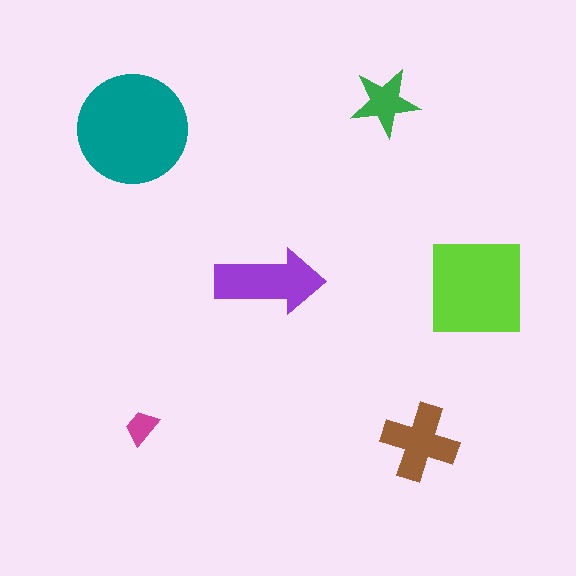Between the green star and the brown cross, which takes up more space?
The brown cross.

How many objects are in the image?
There are 6 objects in the image.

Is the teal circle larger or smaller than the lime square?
Larger.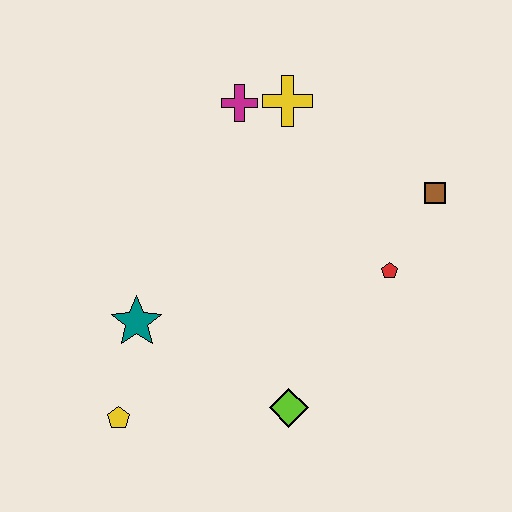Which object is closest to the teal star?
The yellow pentagon is closest to the teal star.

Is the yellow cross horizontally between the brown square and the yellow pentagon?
Yes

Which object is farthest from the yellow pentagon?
The brown square is farthest from the yellow pentagon.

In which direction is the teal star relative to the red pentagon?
The teal star is to the left of the red pentagon.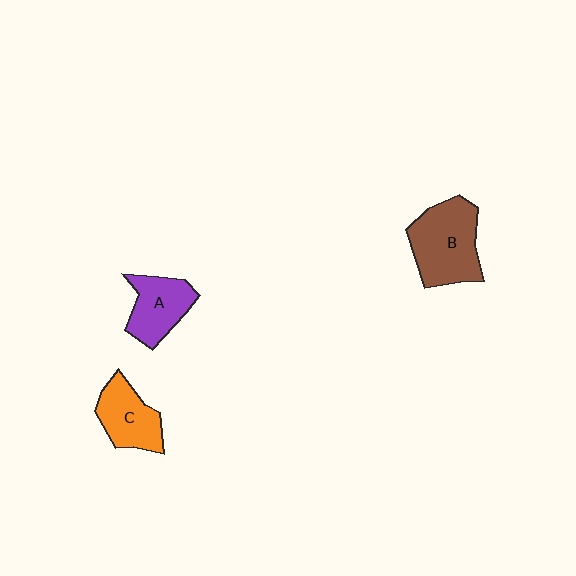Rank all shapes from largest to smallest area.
From largest to smallest: B (brown), C (orange), A (purple).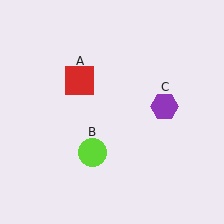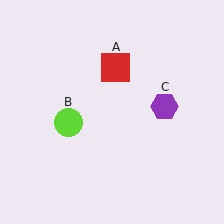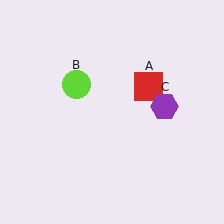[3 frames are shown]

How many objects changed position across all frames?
2 objects changed position: red square (object A), lime circle (object B).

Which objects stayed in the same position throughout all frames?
Purple hexagon (object C) remained stationary.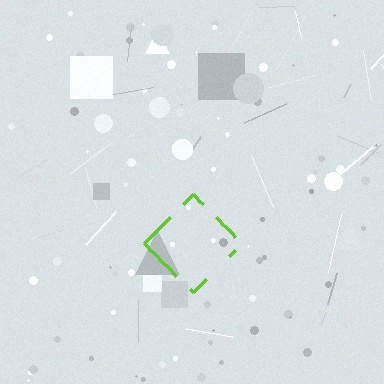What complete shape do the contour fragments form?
The contour fragments form a diamond.